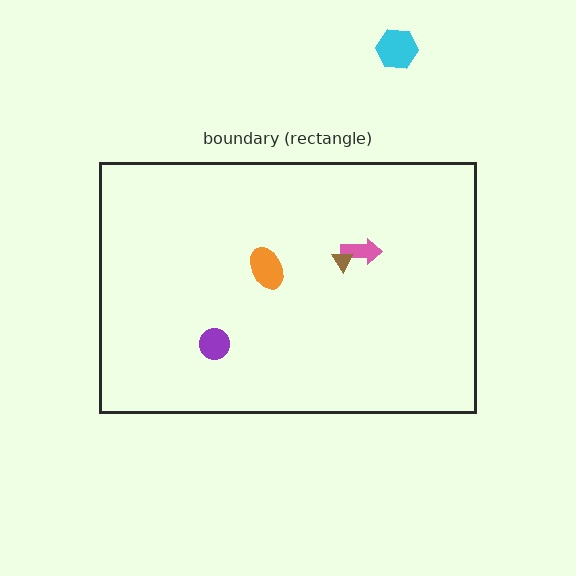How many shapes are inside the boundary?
4 inside, 1 outside.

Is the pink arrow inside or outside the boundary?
Inside.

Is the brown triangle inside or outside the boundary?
Inside.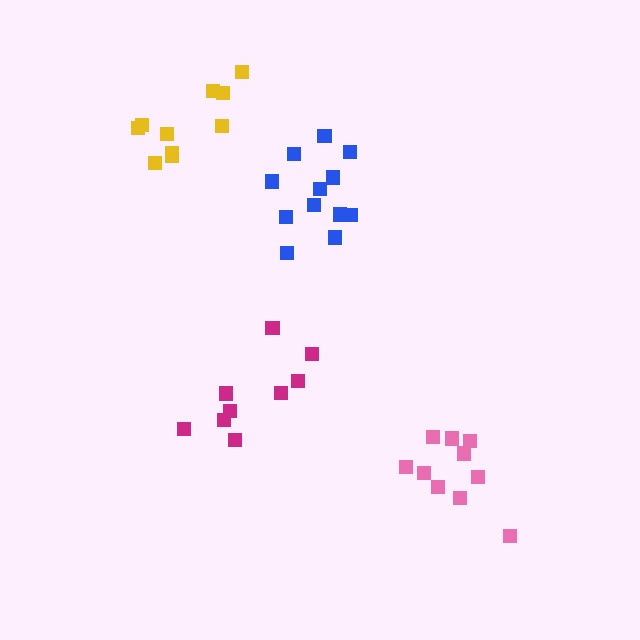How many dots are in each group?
Group 1: 10 dots, Group 2: 9 dots, Group 3: 12 dots, Group 4: 10 dots (41 total).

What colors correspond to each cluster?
The clusters are colored: pink, magenta, blue, yellow.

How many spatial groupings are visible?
There are 4 spatial groupings.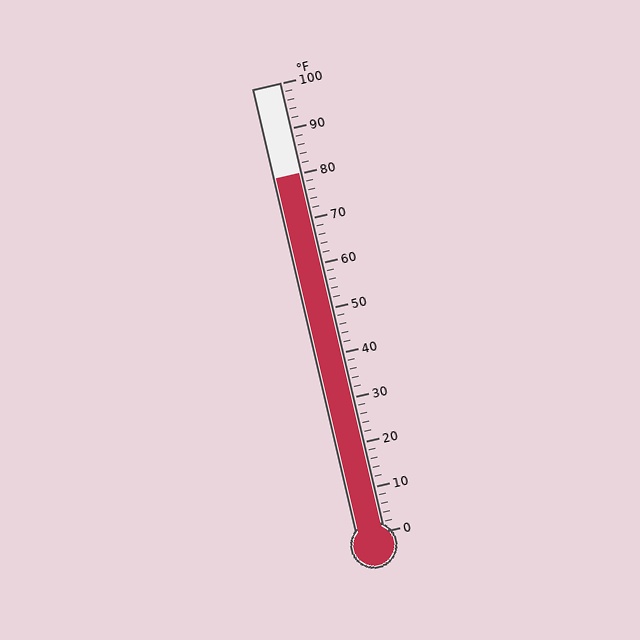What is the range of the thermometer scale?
The thermometer scale ranges from 0°F to 100°F.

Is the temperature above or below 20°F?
The temperature is above 20°F.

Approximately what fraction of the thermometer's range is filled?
The thermometer is filled to approximately 80% of its range.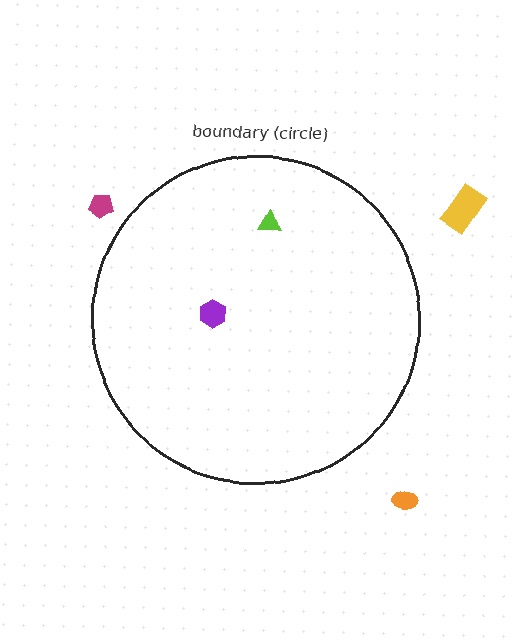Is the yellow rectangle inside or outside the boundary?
Outside.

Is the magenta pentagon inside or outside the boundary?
Outside.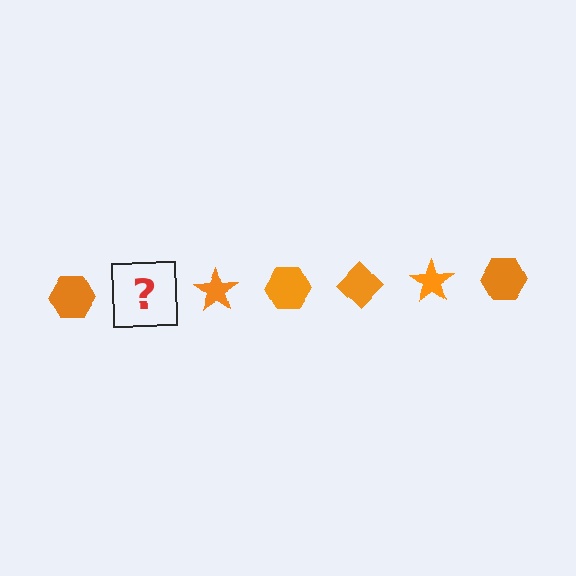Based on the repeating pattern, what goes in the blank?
The blank should be an orange diamond.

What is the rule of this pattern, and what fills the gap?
The rule is that the pattern cycles through hexagon, diamond, star shapes in orange. The gap should be filled with an orange diamond.